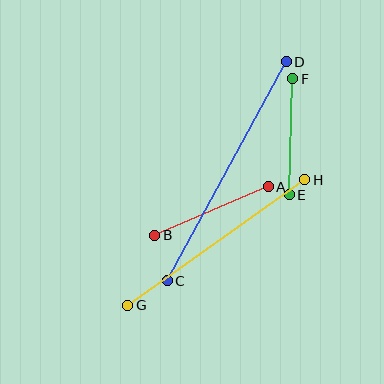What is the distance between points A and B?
The distance is approximately 124 pixels.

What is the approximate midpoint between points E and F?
The midpoint is at approximately (291, 137) pixels.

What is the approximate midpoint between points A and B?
The midpoint is at approximately (211, 211) pixels.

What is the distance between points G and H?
The distance is approximately 217 pixels.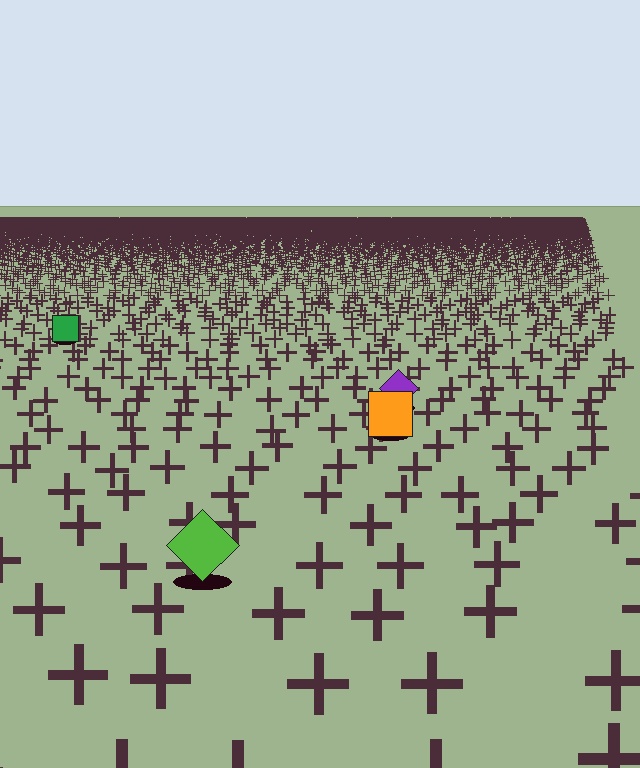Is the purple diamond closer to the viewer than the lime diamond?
No. The lime diamond is closer — you can tell from the texture gradient: the ground texture is coarser near it.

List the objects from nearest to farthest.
From nearest to farthest: the lime diamond, the orange square, the purple diamond, the green square.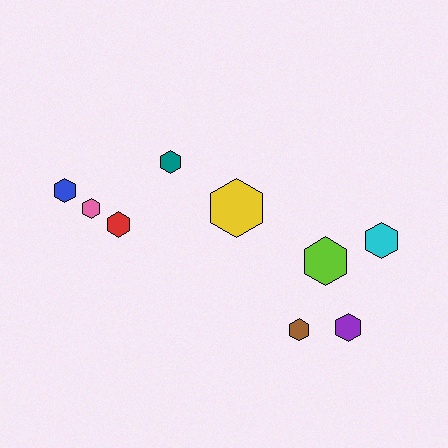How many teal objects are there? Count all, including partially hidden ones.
There is 1 teal object.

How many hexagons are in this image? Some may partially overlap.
There are 9 hexagons.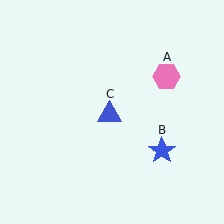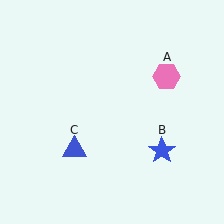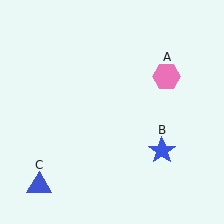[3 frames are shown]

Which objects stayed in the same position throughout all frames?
Pink hexagon (object A) and blue star (object B) remained stationary.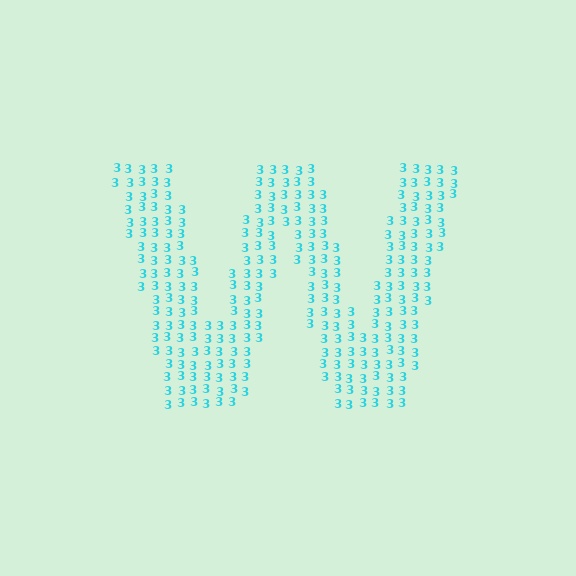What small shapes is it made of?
It is made of small digit 3's.